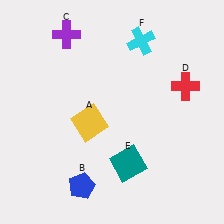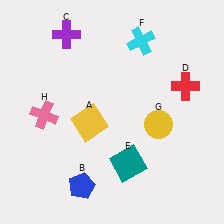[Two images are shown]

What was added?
A yellow circle (G), a pink cross (H) were added in Image 2.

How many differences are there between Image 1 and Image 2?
There are 2 differences between the two images.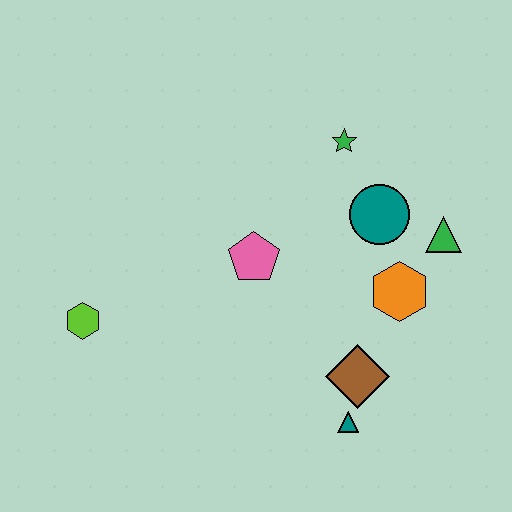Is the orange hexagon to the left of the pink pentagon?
No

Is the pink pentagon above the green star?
No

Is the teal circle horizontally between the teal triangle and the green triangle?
Yes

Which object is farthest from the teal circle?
The lime hexagon is farthest from the teal circle.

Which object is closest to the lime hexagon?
The pink pentagon is closest to the lime hexagon.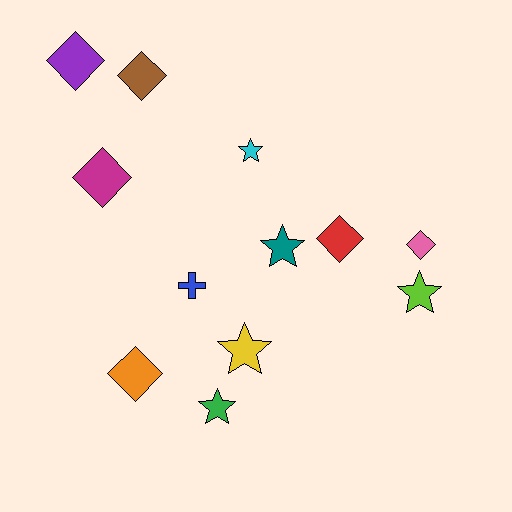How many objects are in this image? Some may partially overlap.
There are 12 objects.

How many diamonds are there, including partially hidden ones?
There are 6 diamonds.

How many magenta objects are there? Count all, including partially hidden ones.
There is 1 magenta object.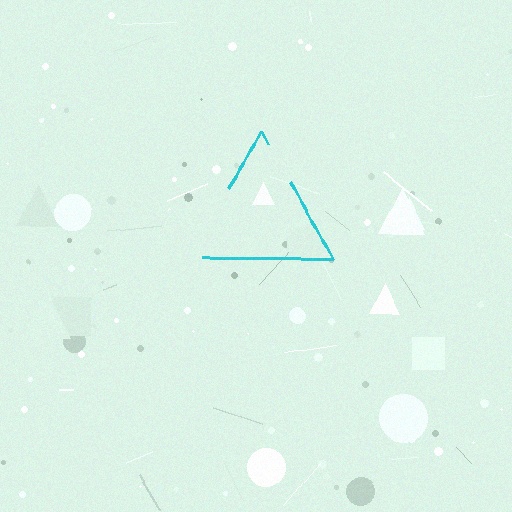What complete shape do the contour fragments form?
The contour fragments form a triangle.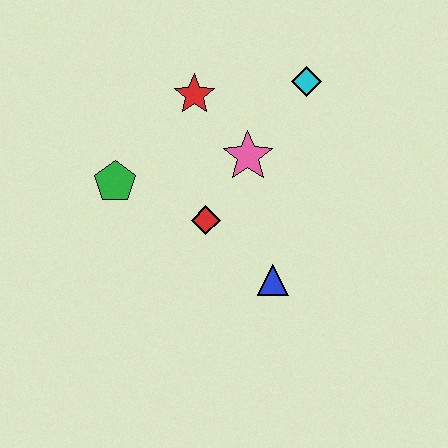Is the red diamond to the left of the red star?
No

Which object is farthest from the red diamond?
The cyan diamond is farthest from the red diamond.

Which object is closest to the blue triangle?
The red diamond is closest to the blue triangle.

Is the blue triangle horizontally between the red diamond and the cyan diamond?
Yes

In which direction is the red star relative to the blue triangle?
The red star is above the blue triangle.